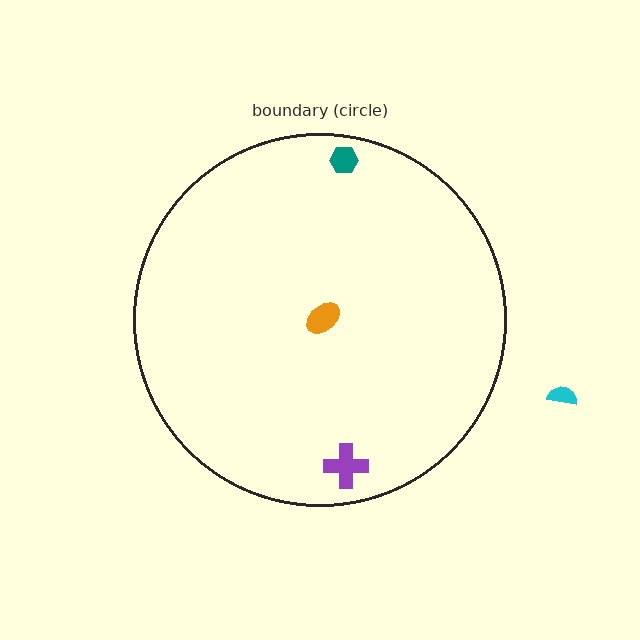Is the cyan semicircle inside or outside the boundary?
Outside.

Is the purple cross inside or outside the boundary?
Inside.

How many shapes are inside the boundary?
3 inside, 1 outside.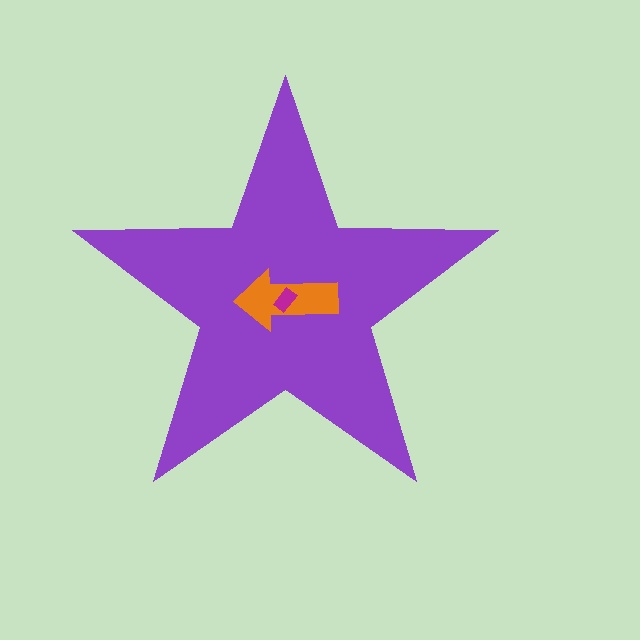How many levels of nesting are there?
3.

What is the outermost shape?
The purple star.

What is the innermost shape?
The magenta rectangle.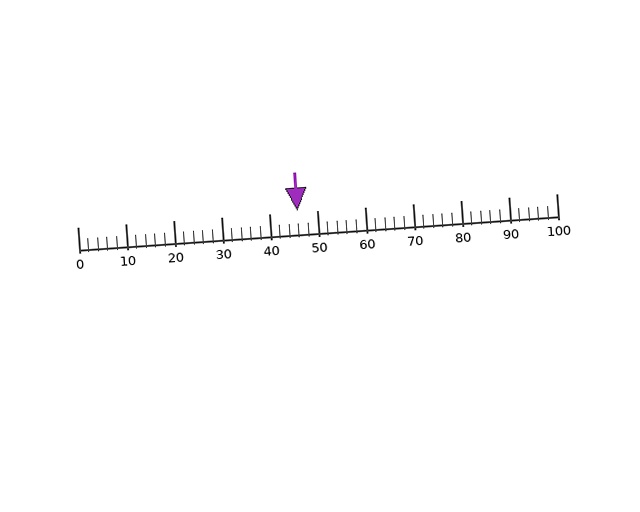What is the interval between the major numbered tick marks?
The major tick marks are spaced 10 units apart.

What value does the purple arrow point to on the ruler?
The purple arrow points to approximately 46.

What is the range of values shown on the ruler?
The ruler shows values from 0 to 100.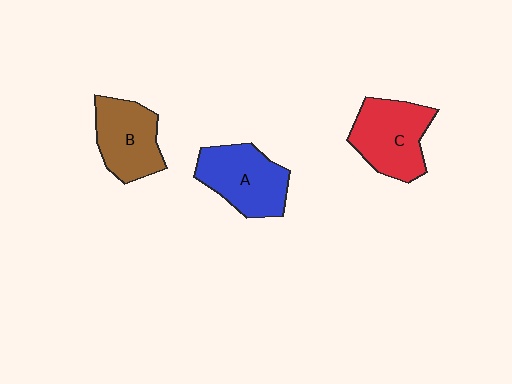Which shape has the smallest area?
Shape B (brown).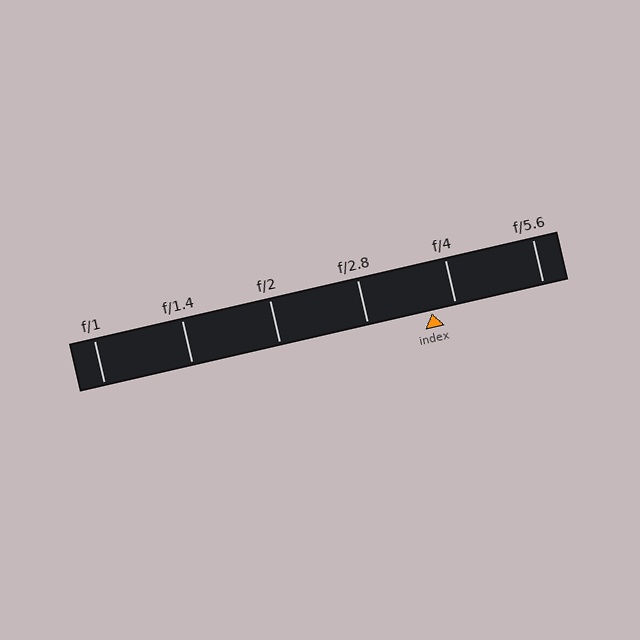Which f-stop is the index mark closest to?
The index mark is closest to f/4.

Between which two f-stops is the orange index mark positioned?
The index mark is between f/2.8 and f/4.